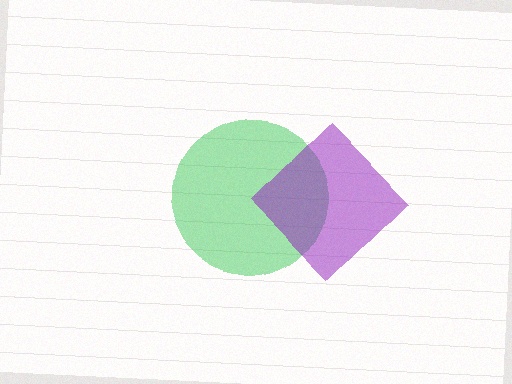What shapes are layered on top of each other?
The layered shapes are: a green circle, a purple diamond.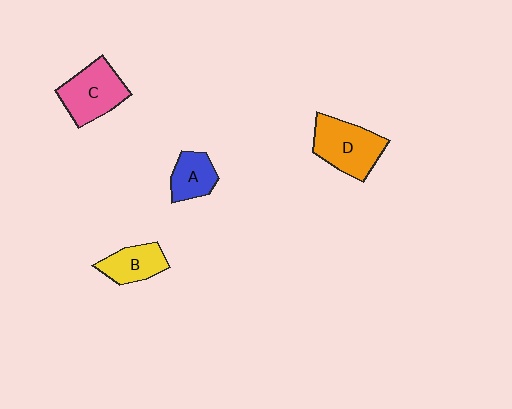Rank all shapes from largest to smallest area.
From largest to smallest: D (orange), C (pink), B (yellow), A (blue).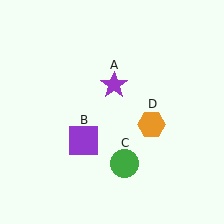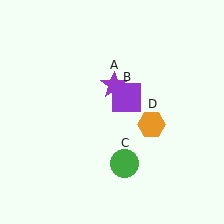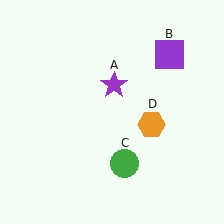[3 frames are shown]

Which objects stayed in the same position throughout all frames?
Purple star (object A) and green circle (object C) and orange hexagon (object D) remained stationary.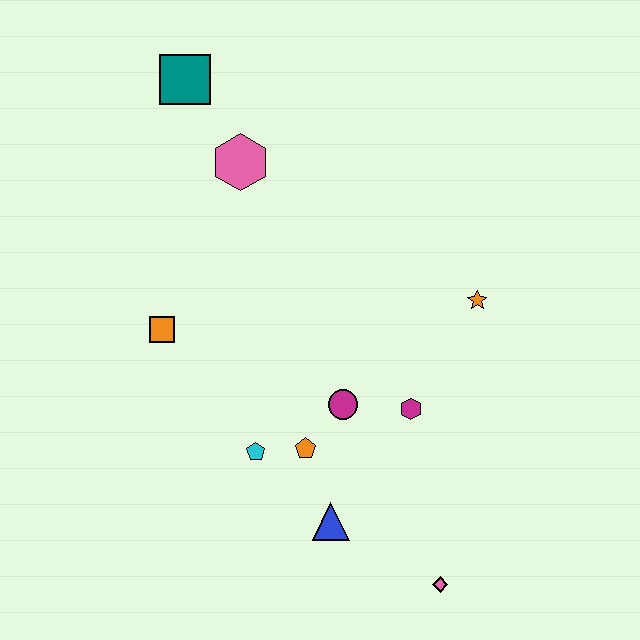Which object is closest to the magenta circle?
The orange pentagon is closest to the magenta circle.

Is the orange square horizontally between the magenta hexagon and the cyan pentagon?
No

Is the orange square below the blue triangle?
No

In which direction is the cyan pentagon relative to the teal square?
The cyan pentagon is below the teal square.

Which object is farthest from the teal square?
The pink diamond is farthest from the teal square.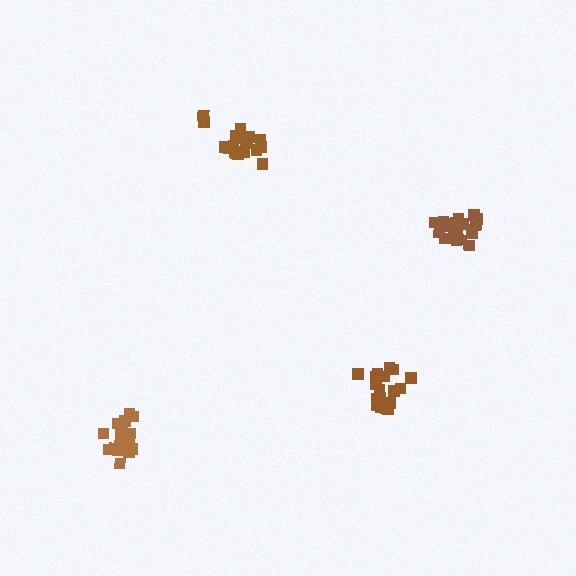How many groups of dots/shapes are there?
There are 4 groups.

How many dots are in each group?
Group 1: 18 dots, Group 2: 20 dots, Group 3: 18 dots, Group 4: 20 dots (76 total).